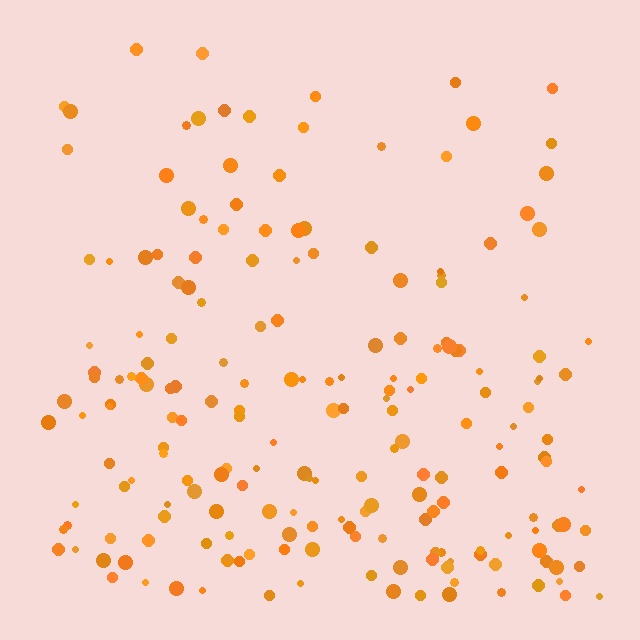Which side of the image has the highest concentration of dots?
The bottom.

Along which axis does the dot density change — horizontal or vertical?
Vertical.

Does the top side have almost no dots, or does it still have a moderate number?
Still a moderate number, just noticeably fewer than the bottom.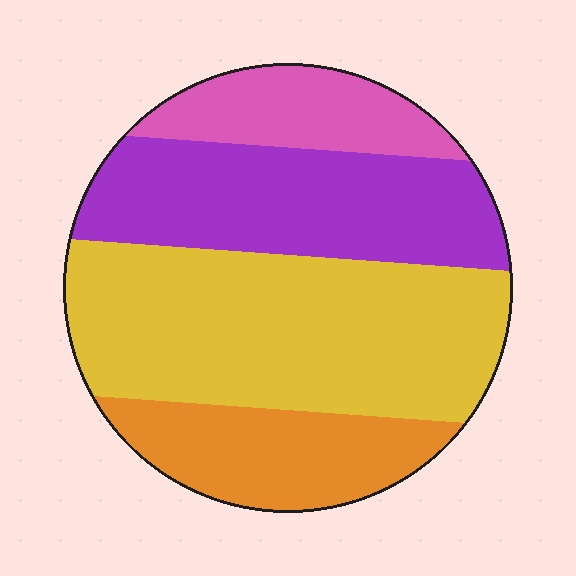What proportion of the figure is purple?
Purple takes up about one quarter (1/4) of the figure.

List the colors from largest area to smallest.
From largest to smallest: yellow, purple, orange, pink.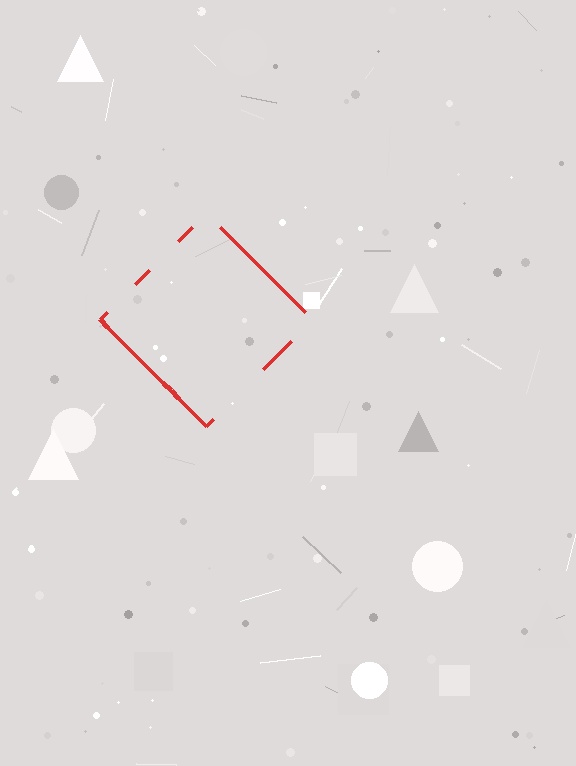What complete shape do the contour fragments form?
The contour fragments form a diamond.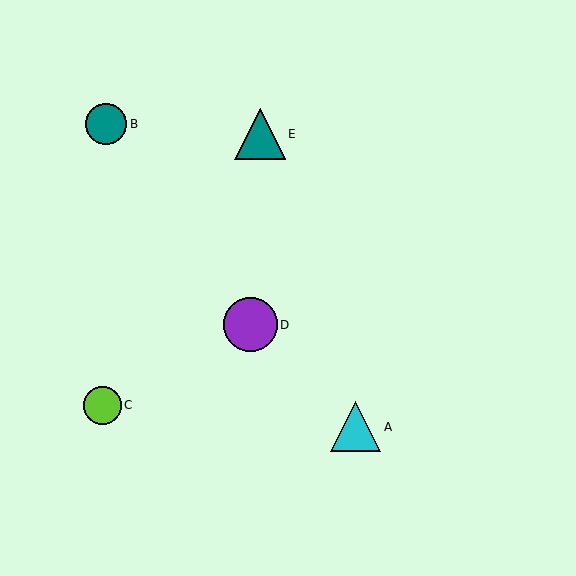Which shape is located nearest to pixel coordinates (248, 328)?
The purple circle (labeled D) at (250, 325) is nearest to that location.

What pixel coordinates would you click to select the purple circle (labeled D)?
Click at (250, 325) to select the purple circle D.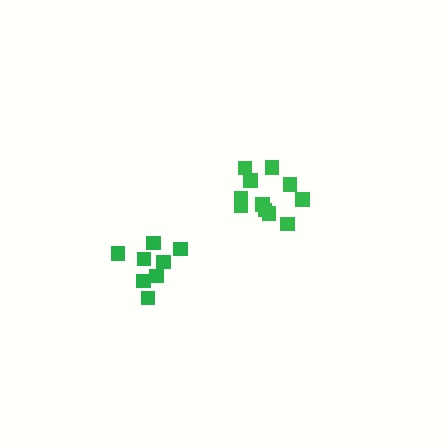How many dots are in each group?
Group 1: 11 dots, Group 2: 8 dots (19 total).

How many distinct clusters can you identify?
There are 2 distinct clusters.